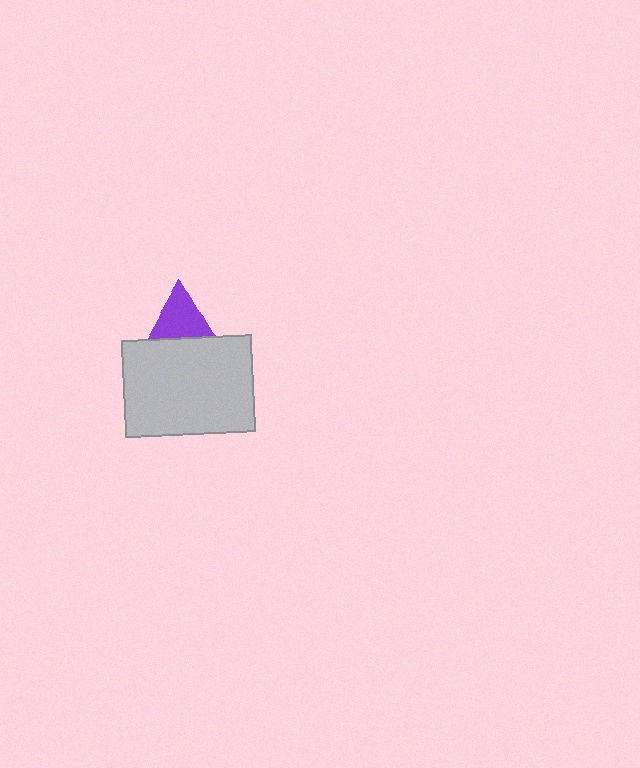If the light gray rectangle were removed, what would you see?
You would see the complete purple triangle.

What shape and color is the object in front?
The object in front is a light gray rectangle.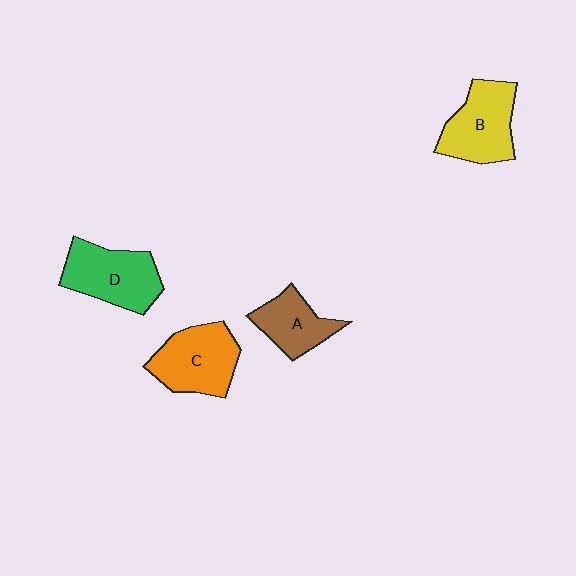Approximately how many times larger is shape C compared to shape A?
Approximately 1.4 times.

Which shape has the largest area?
Shape C (orange).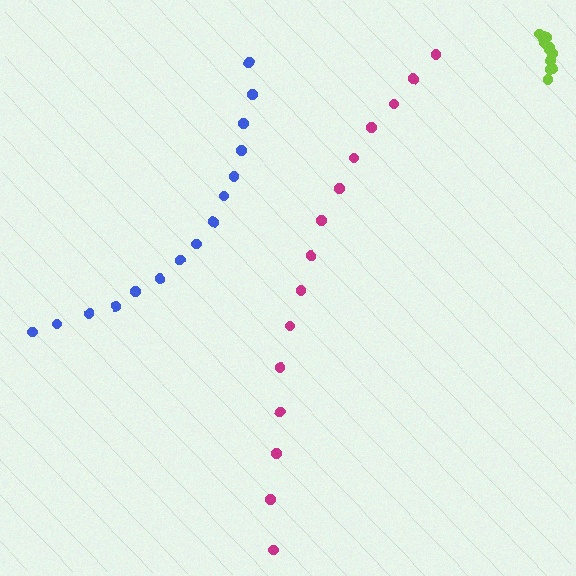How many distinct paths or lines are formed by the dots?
There are 3 distinct paths.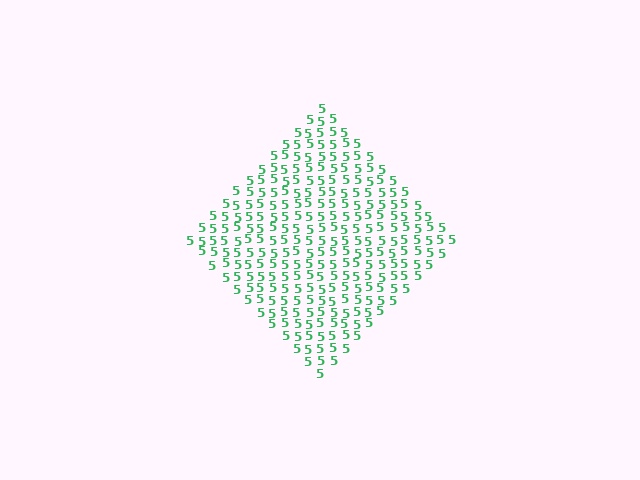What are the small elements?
The small elements are digit 5's.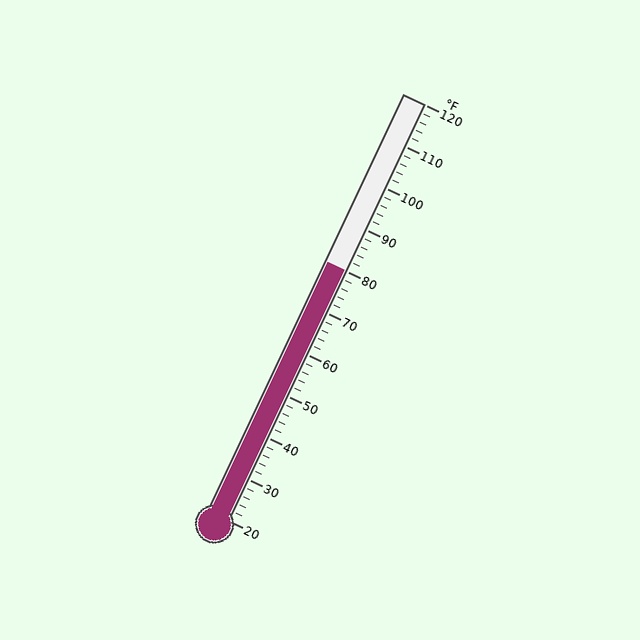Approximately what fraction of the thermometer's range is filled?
The thermometer is filled to approximately 60% of its range.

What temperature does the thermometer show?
The thermometer shows approximately 80°F.